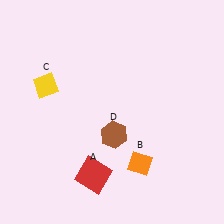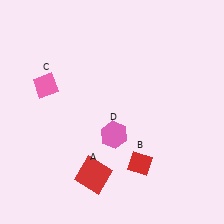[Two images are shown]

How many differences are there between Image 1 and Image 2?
There are 3 differences between the two images.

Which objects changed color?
B changed from orange to red. C changed from yellow to pink. D changed from brown to pink.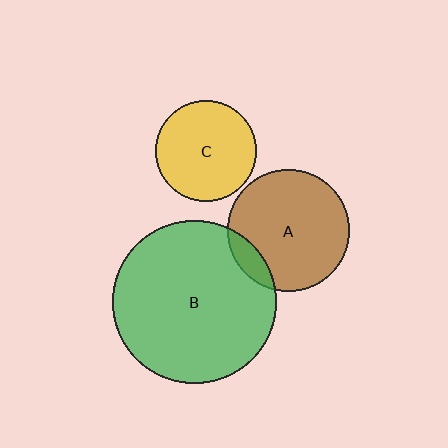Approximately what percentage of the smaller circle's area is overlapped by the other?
Approximately 10%.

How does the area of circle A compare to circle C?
Approximately 1.5 times.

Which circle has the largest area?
Circle B (green).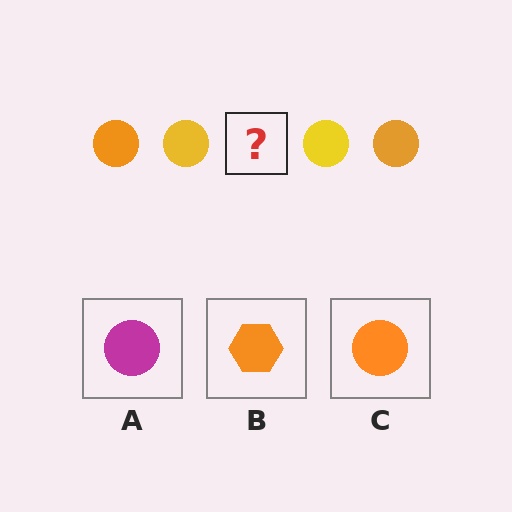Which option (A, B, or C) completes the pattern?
C.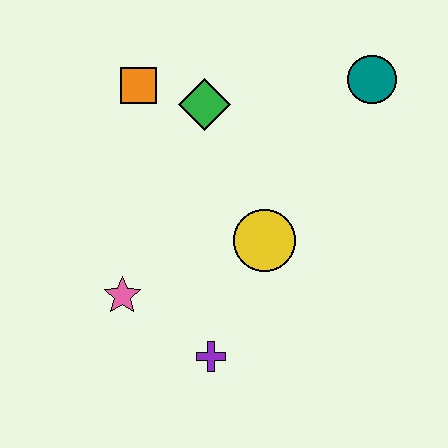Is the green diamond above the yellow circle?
Yes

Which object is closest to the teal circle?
The green diamond is closest to the teal circle.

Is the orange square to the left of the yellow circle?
Yes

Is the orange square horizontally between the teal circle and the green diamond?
No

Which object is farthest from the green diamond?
The purple cross is farthest from the green diamond.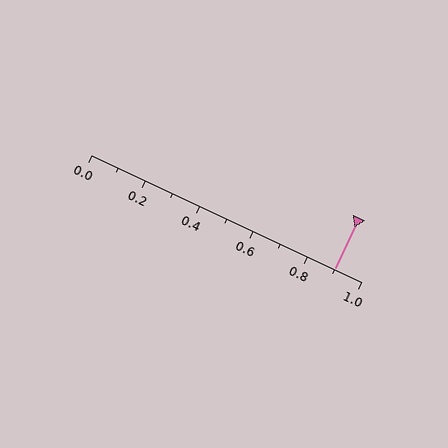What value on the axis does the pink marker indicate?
The marker indicates approximately 0.9.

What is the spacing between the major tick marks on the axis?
The major ticks are spaced 0.2 apart.